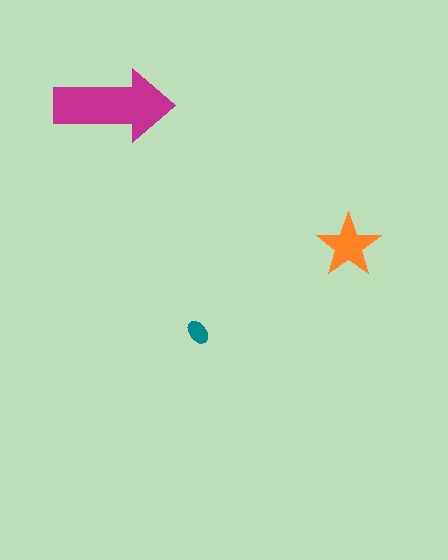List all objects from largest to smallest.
The magenta arrow, the orange star, the teal ellipse.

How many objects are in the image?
There are 3 objects in the image.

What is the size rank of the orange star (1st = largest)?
2nd.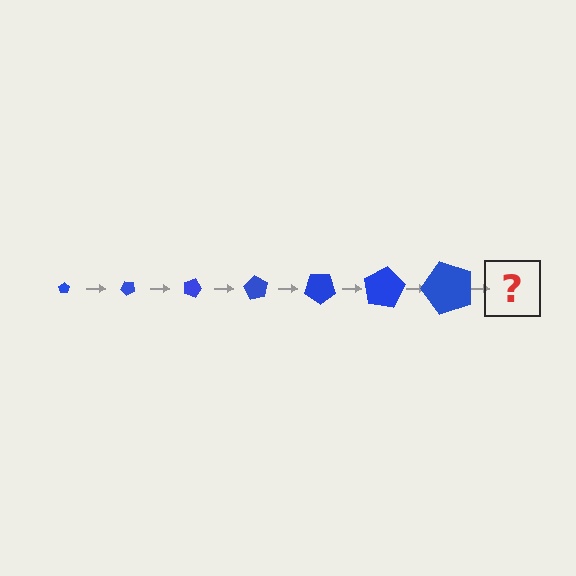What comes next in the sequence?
The next element should be a pentagon, larger than the previous one and rotated 315 degrees from the start.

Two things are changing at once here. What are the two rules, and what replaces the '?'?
The two rules are that the pentagon grows larger each step and it rotates 45 degrees each step. The '?' should be a pentagon, larger than the previous one and rotated 315 degrees from the start.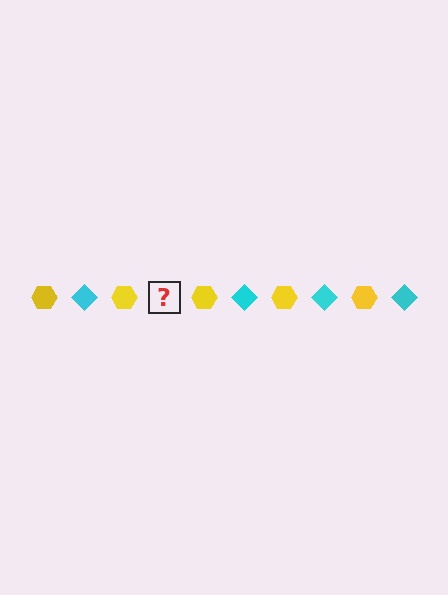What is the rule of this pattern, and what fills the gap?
The rule is that the pattern alternates between yellow hexagon and cyan diamond. The gap should be filled with a cyan diamond.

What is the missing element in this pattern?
The missing element is a cyan diamond.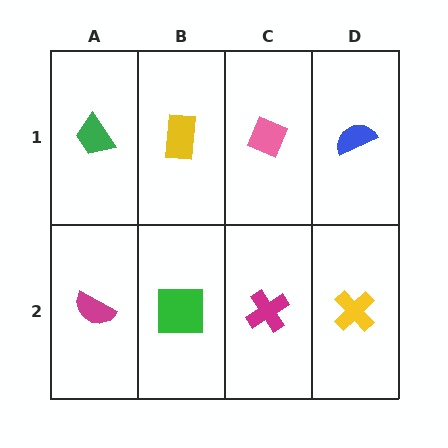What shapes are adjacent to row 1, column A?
A magenta semicircle (row 2, column A), a yellow rectangle (row 1, column B).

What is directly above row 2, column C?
A pink diamond.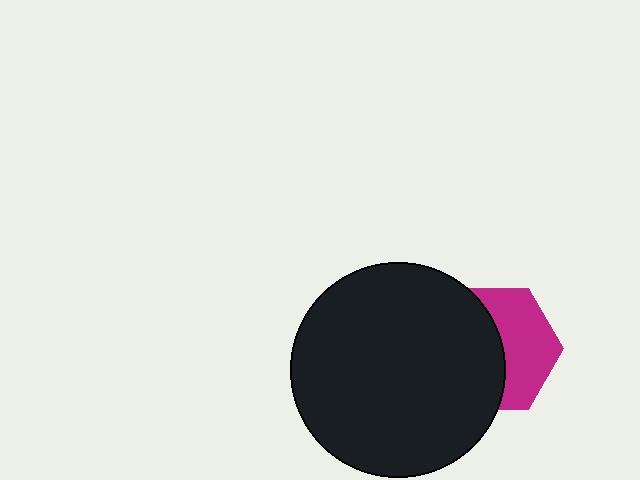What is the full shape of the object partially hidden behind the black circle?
The partially hidden object is a magenta hexagon.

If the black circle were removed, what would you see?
You would see the complete magenta hexagon.